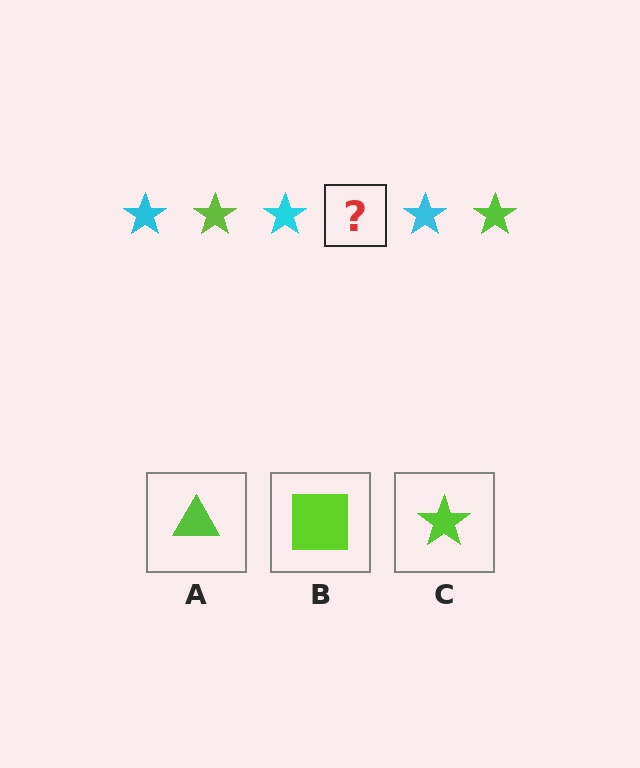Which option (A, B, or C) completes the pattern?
C.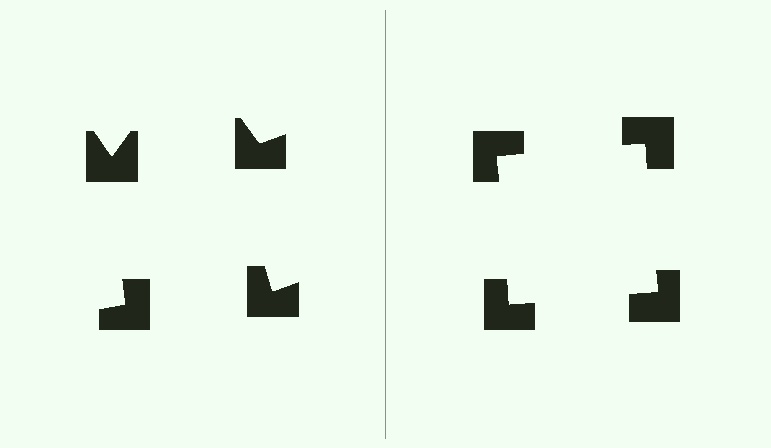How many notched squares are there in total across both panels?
8 — 4 on each side.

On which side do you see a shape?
An illusory square appears on the right side. On the left side the wedge cuts are rotated, so no coherent shape forms.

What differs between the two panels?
The notched squares are positioned identically on both sides; only the wedge orientations differ. On the right they align to a square; on the left they are misaligned.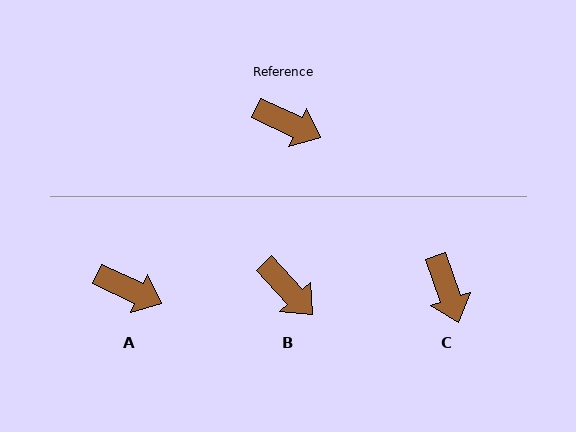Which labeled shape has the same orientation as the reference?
A.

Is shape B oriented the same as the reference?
No, it is off by about 22 degrees.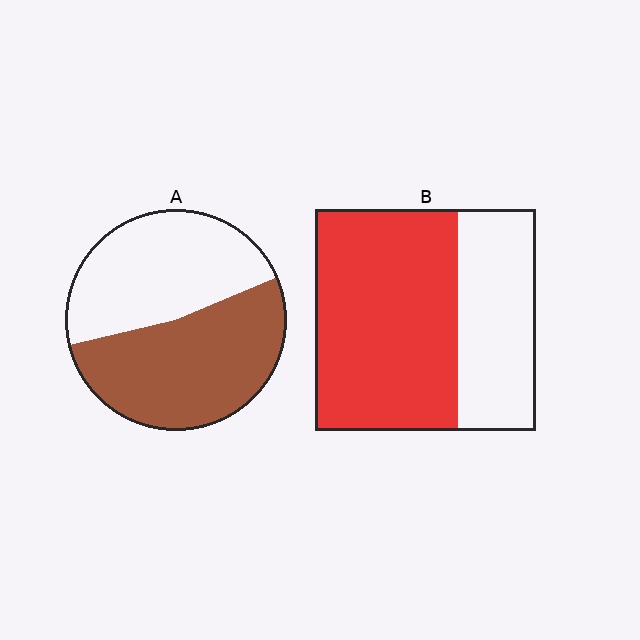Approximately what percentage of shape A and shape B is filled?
A is approximately 55% and B is approximately 65%.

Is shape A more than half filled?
Roughly half.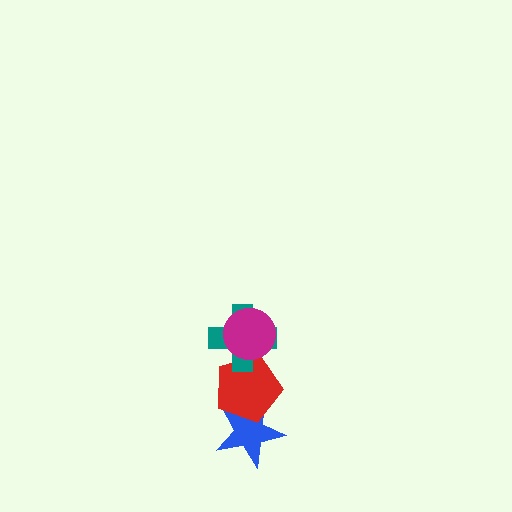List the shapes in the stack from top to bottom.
From top to bottom: the magenta circle, the teal cross, the red pentagon, the blue star.